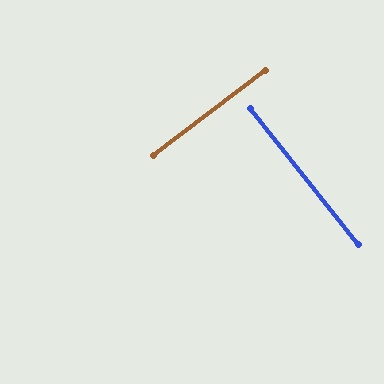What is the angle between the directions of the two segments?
Approximately 89 degrees.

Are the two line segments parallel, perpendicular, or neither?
Perpendicular — they meet at approximately 89°.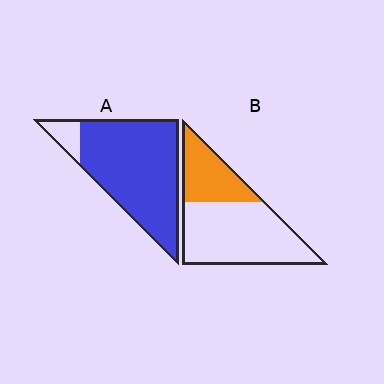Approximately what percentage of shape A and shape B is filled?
A is approximately 90% and B is approximately 30%.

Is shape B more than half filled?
No.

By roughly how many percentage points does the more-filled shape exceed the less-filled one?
By roughly 55 percentage points (A over B).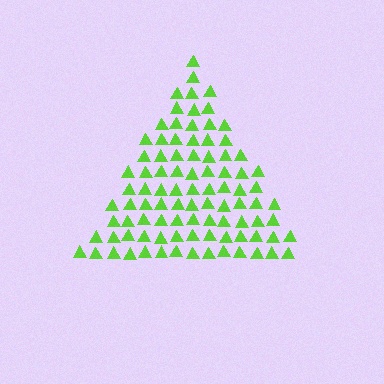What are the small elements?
The small elements are triangles.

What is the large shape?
The large shape is a triangle.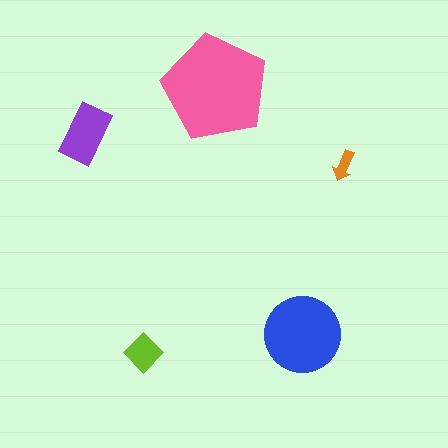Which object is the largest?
The pink pentagon.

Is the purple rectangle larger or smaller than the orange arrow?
Larger.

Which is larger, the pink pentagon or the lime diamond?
The pink pentagon.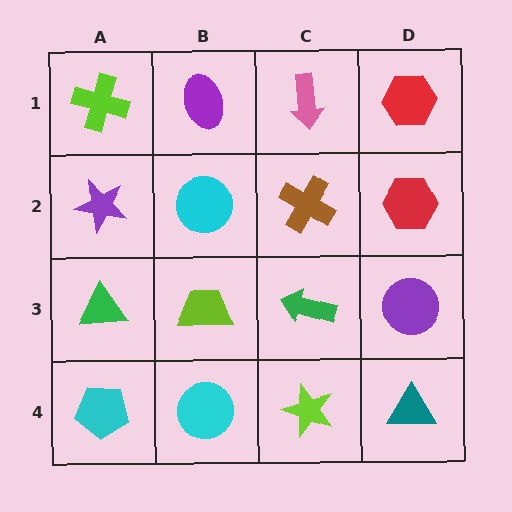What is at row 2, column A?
A purple star.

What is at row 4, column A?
A cyan pentagon.